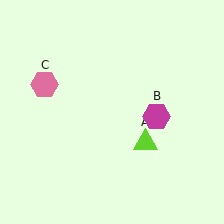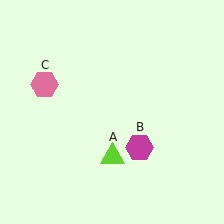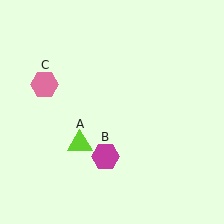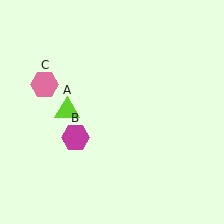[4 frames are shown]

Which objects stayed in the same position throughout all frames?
Pink hexagon (object C) remained stationary.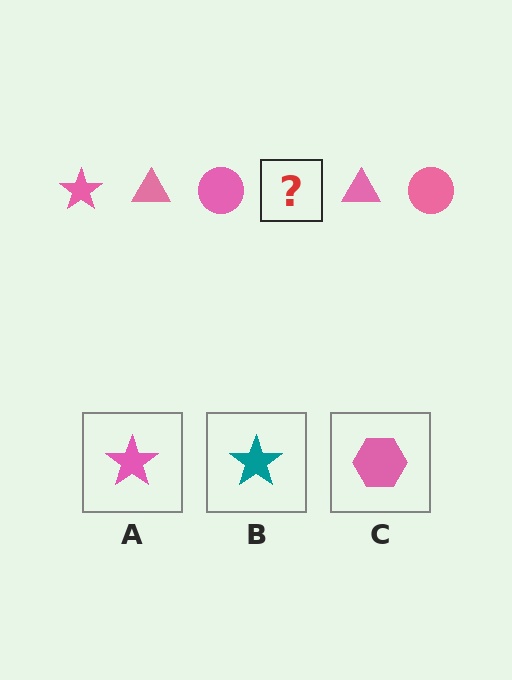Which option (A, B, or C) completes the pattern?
A.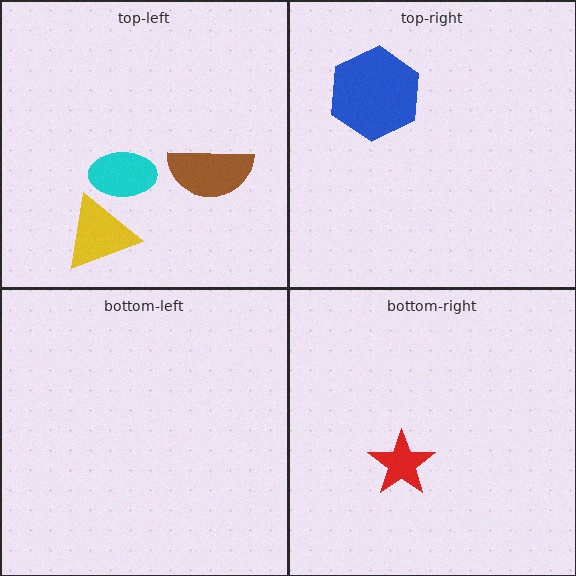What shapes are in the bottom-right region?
The red star.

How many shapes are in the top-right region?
1.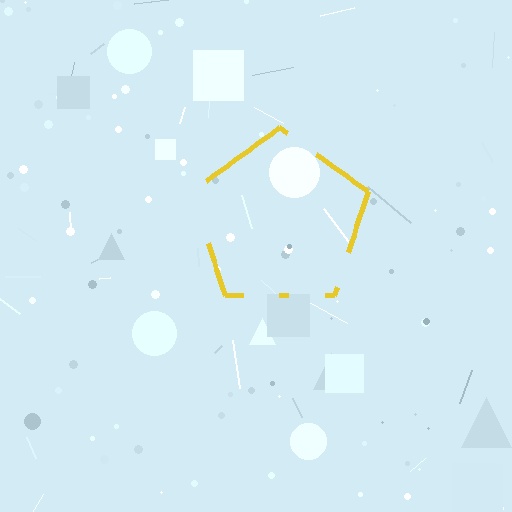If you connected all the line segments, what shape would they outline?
They would outline a pentagon.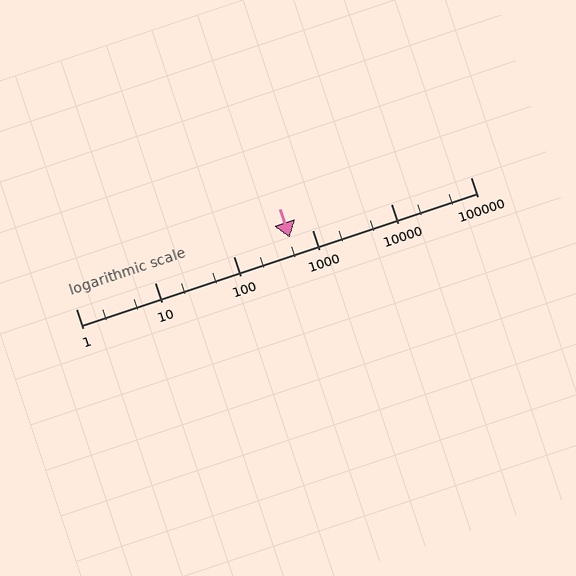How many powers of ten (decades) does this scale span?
The scale spans 5 decades, from 1 to 100000.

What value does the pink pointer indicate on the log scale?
The pointer indicates approximately 510.